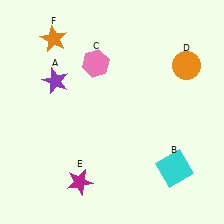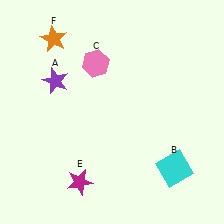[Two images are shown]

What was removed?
The orange circle (D) was removed in Image 2.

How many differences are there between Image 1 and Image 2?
There is 1 difference between the two images.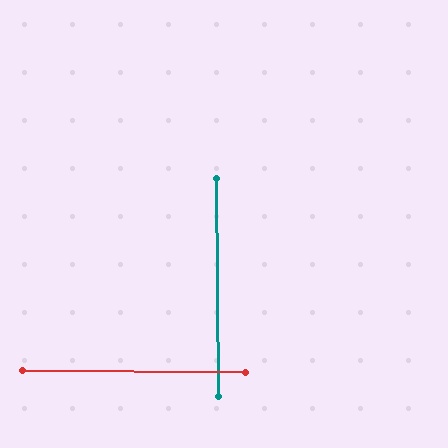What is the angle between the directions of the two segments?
Approximately 89 degrees.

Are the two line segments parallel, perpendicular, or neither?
Perpendicular — they meet at approximately 89°.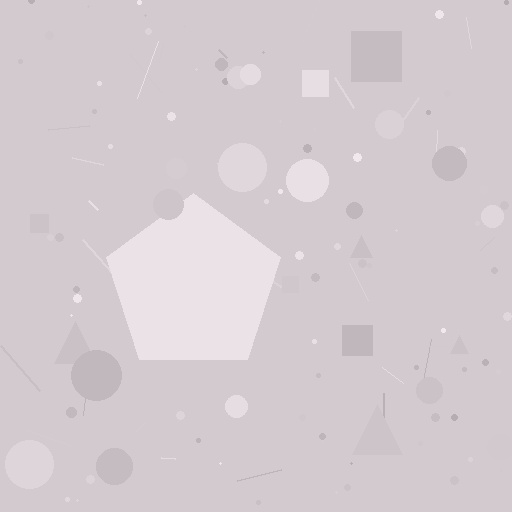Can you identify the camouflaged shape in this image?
The camouflaged shape is a pentagon.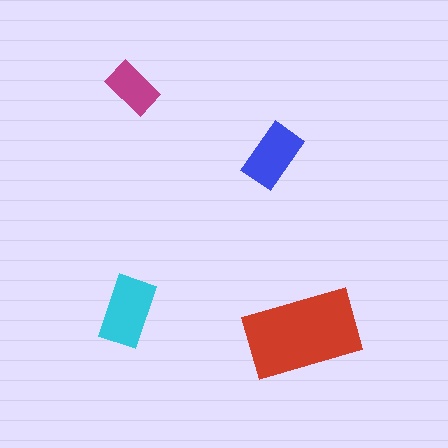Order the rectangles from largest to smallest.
the red one, the cyan one, the blue one, the magenta one.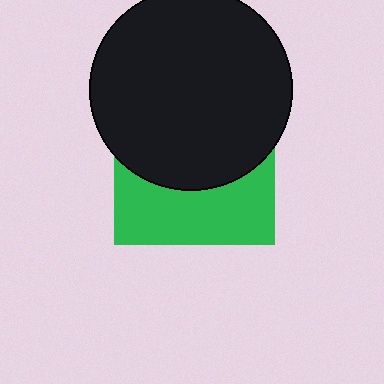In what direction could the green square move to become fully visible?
The green square could move down. That would shift it out from behind the black circle entirely.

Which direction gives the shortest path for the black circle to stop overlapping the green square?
Moving up gives the shortest separation.